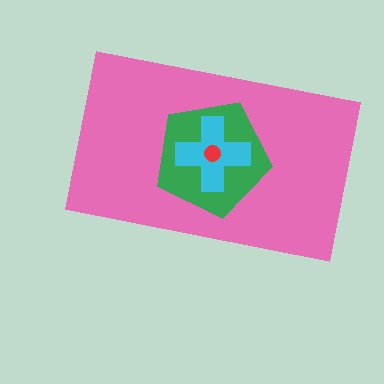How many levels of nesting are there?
4.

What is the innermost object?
The red circle.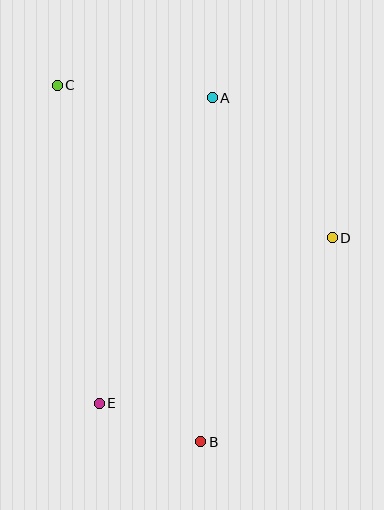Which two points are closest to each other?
Points B and E are closest to each other.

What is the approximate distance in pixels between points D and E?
The distance between D and E is approximately 286 pixels.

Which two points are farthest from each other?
Points B and C are farthest from each other.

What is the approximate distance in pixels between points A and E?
The distance between A and E is approximately 326 pixels.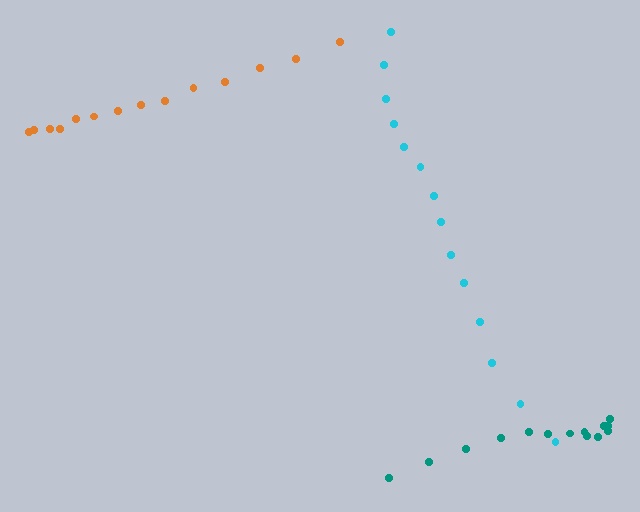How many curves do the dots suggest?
There are 3 distinct paths.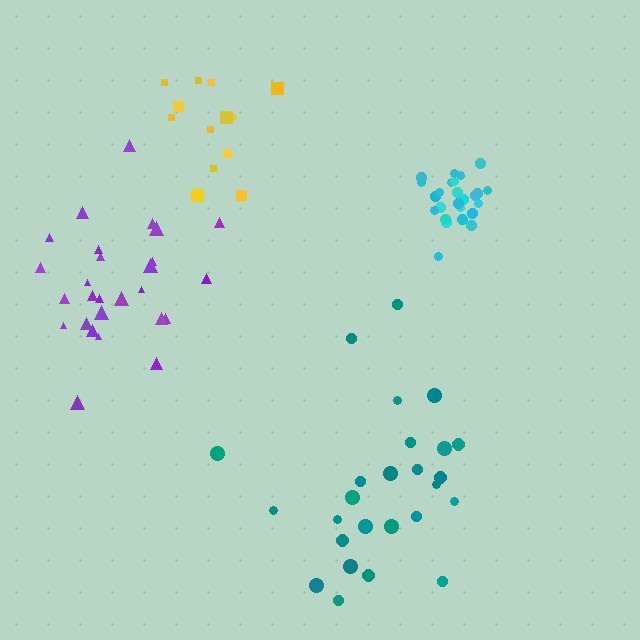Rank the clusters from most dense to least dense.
cyan, yellow, purple, teal.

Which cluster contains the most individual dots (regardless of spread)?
Purple (27).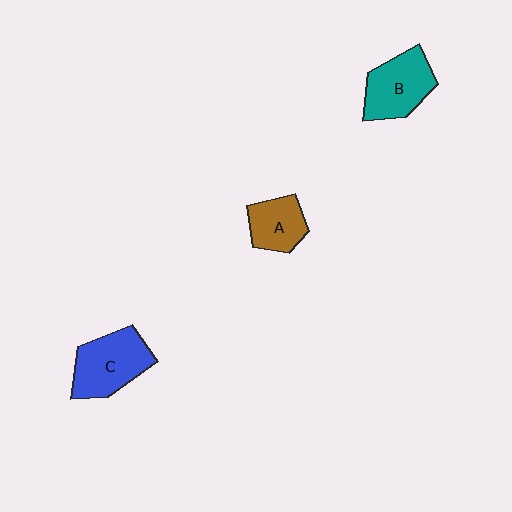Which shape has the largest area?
Shape C (blue).